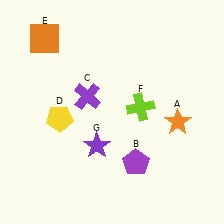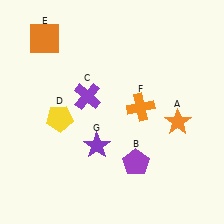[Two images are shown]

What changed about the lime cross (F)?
In Image 1, F is lime. In Image 2, it changed to orange.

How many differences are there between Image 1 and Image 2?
There is 1 difference between the two images.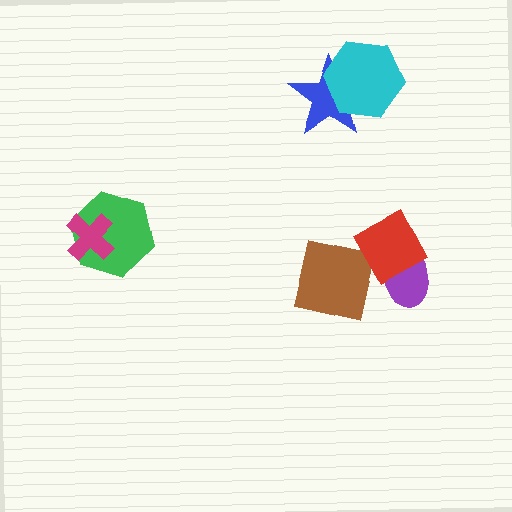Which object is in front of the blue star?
The cyan hexagon is in front of the blue star.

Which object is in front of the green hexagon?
The magenta cross is in front of the green hexagon.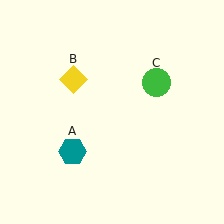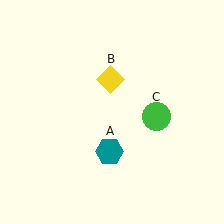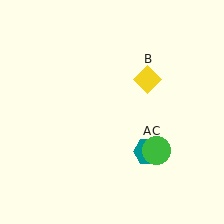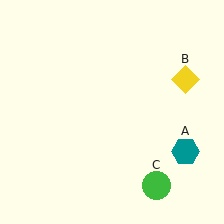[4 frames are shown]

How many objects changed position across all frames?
3 objects changed position: teal hexagon (object A), yellow diamond (object B), green circle (object C).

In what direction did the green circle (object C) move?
The green circle (object C) moved down.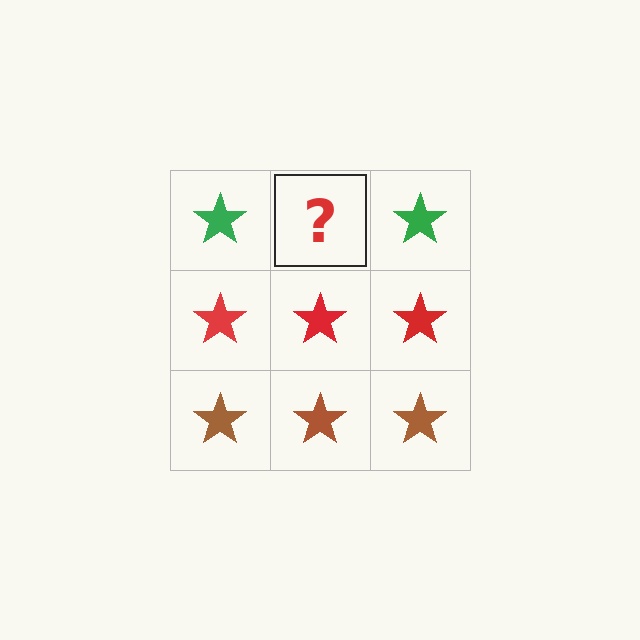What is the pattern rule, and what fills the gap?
The rule is that each row has a consistent color. The gap should be filled with a green star.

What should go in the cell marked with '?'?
The missing cell should contain a green star.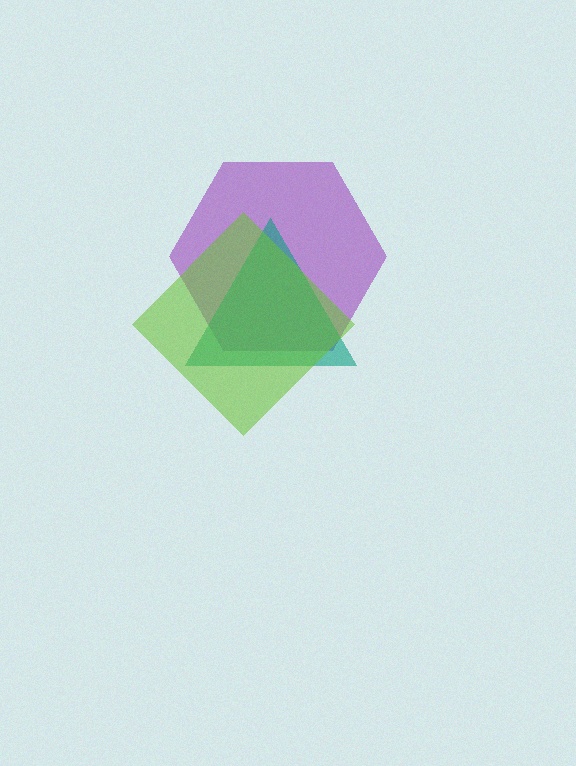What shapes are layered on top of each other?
The layered shapes are: a purple hexagon, a teal triangle, a lime diamond.